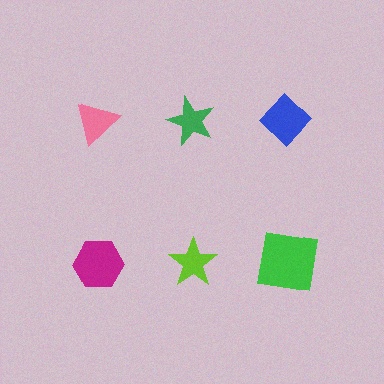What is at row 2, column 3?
A green square.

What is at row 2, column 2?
A lime star.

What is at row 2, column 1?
A magenta hexagon.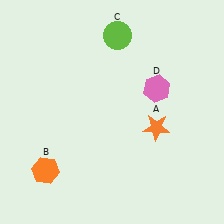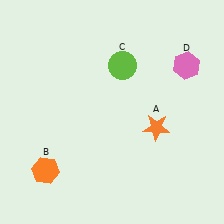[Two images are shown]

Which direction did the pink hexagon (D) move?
The pink hexagon (D) moved right.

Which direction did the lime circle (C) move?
The lime circle (C) moved down.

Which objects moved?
The objects that moved are: the lime circle (C), the pink hexagon (D).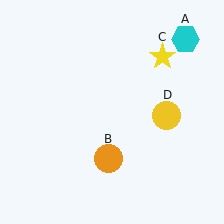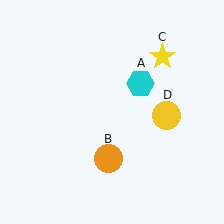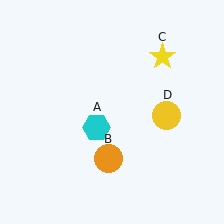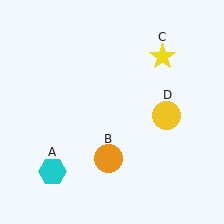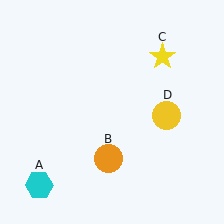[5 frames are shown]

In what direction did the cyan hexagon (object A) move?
The cyan hexagon (object A) moved down and to the left.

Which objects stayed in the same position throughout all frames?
Orange circle (object B) and yellow star (object C) and yellow circle (object D) remained stationary.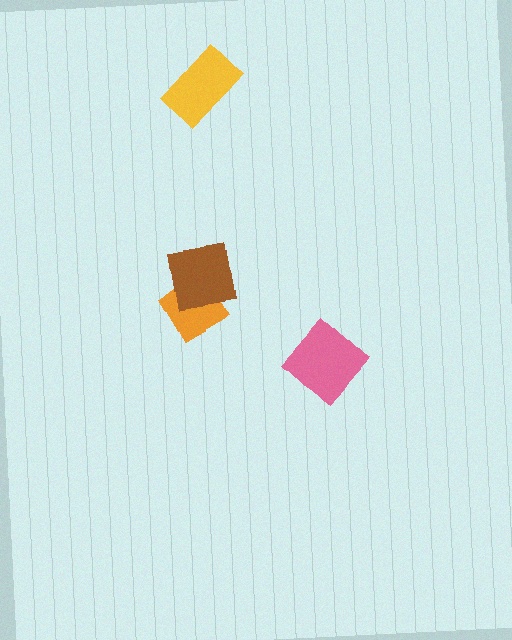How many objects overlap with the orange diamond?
1 object overlaps with the orange diamond.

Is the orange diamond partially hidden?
Yes, it is partially covered by another shape.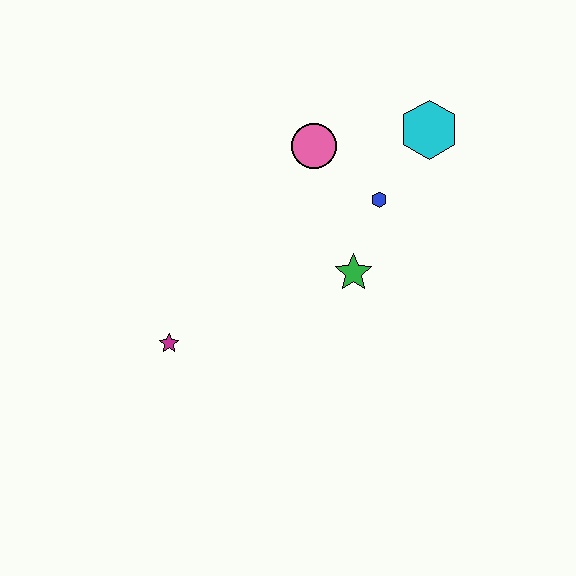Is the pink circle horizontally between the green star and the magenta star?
Yes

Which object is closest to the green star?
The blue hexagon is closest to the green star.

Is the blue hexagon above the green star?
Yes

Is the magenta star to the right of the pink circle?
No